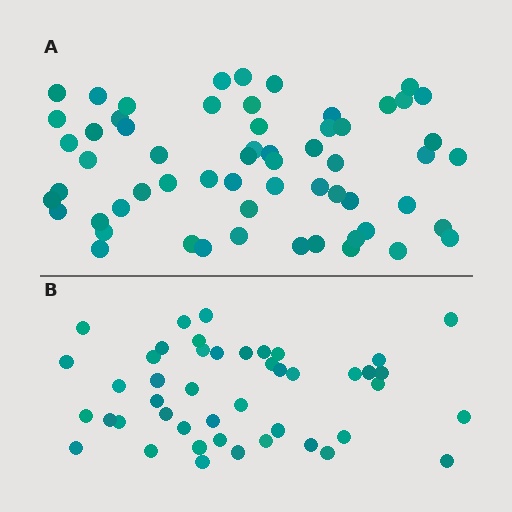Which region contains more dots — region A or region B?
Region A (the top region) has more dots.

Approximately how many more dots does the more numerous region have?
Region A has approximately 15 more dots than region B.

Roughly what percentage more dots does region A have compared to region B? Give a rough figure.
About 35% more.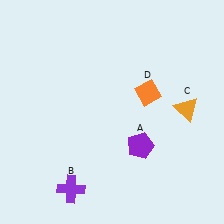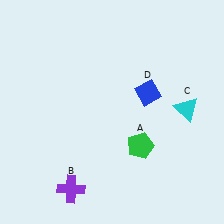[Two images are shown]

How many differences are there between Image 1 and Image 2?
There are 3 differences between the two images.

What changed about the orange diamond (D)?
In Image 1, D is orange. In Image 2, it changed to blue.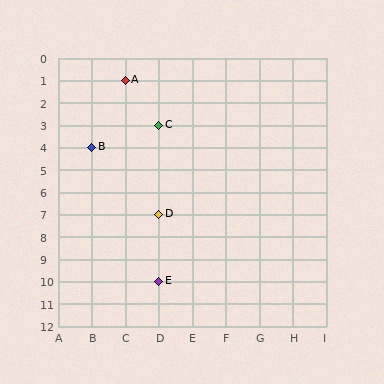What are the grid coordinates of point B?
Point B is at grid coordinates (B, 4).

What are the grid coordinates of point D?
Point D is at grid coordinates (D, 7).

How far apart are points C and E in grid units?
Points C and E are 7 rows apart.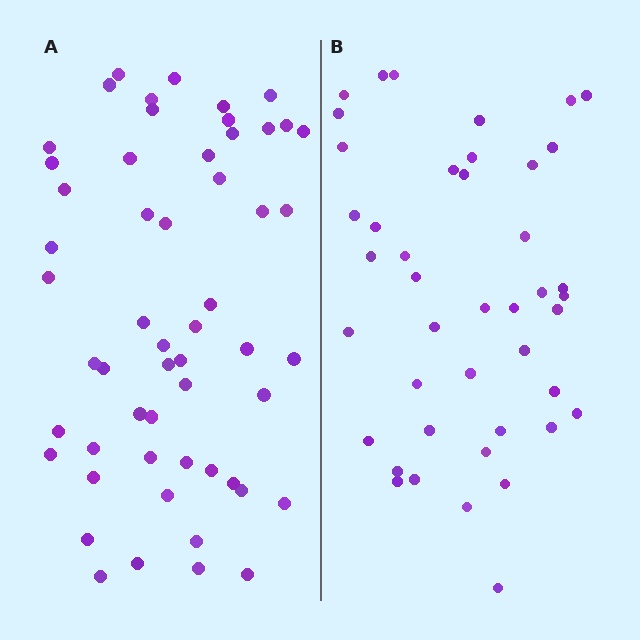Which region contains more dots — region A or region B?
Region A (the left region) has more dots.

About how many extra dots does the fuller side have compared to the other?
Region A has roughly 12 or so more dots than region B.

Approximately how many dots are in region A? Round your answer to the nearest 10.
About 60 dots. (The exact count is 55, which rounds to 60.)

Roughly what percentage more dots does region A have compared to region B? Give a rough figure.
About 30% more.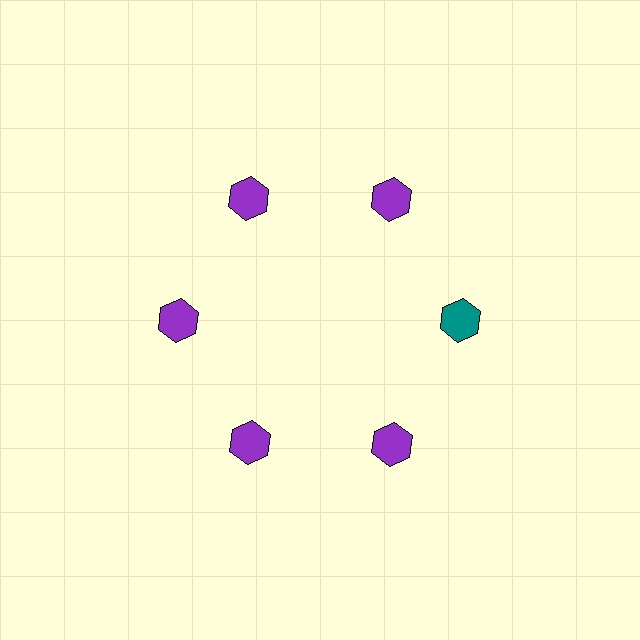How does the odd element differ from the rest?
It has a different color: teal instead of purple.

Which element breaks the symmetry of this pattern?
The teal hexagon at roughly the 3 o'clock position breaks the symmetry. All other shapes are purple hexagons.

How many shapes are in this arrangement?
There are 6 shapes arranged in a ring pattern.